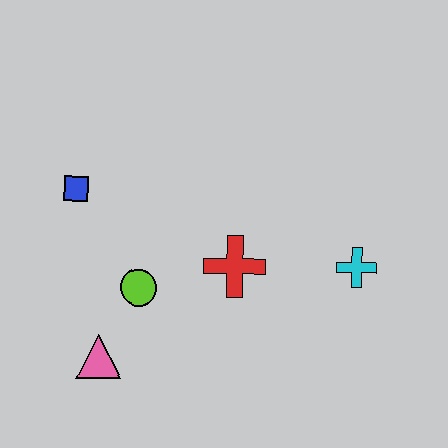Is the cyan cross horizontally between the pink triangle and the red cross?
No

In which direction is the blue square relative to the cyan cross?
The blue square is to the left of the cyan cross.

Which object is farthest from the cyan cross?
The blue square is farthest from the cyan cross.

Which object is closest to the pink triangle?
The lime circle is closest to the pink triangle.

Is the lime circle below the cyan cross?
Yes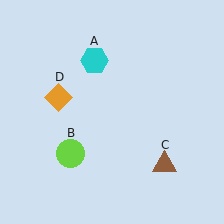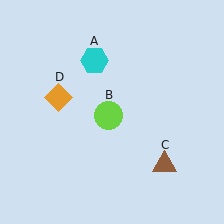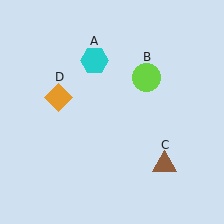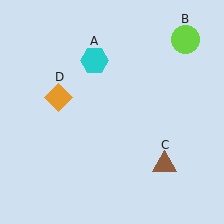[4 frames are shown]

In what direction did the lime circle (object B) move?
The lime circle (object B) moved up and to the right.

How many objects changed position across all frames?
1 object changed position: lime circle (object B).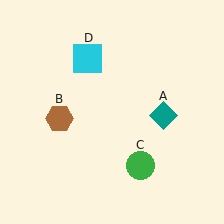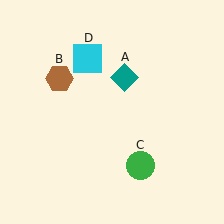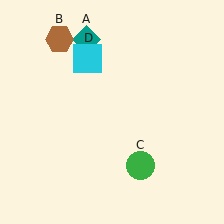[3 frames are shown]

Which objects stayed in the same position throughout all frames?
Green circle (object C) and cyan square (object D) remained stationary.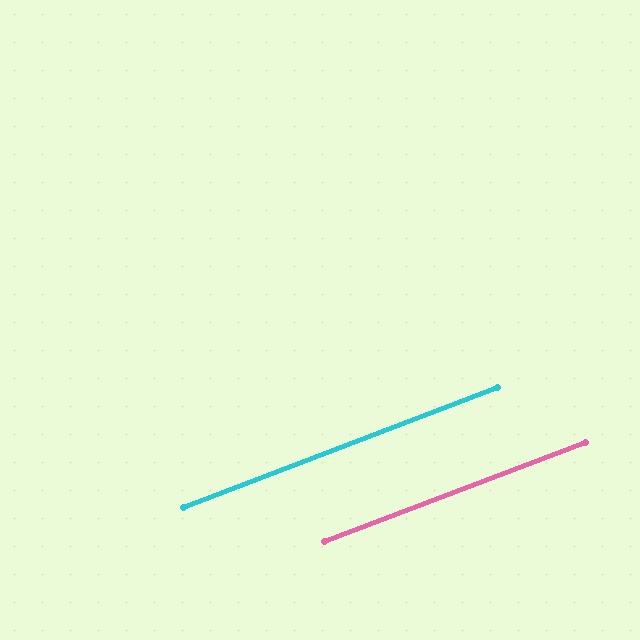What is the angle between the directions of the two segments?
Approximately 0 degrees.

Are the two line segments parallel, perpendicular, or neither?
Parallel — their directions differ by only 0.2°.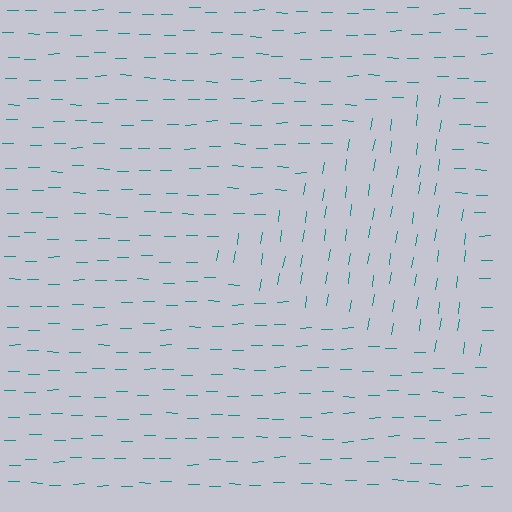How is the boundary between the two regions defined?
The boundary is defined purely by a change in line orientation (approximately 81 degrees difference). All lines are the same color and thickness.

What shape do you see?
I see a triangle.